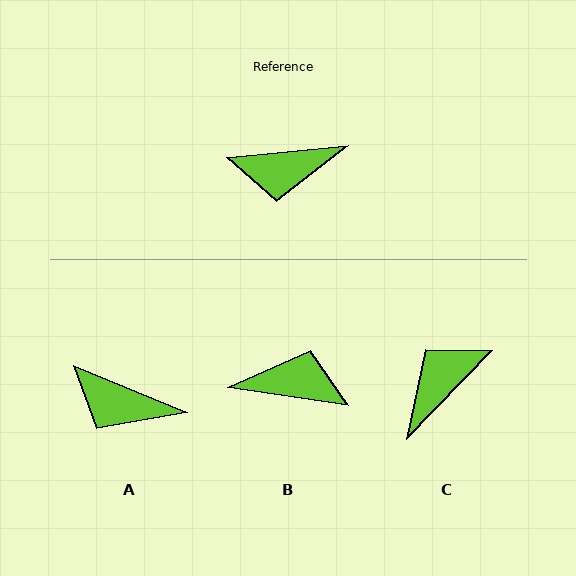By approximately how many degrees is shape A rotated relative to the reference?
Approximately 28 degrees clockwise.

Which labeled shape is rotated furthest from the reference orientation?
B, about 166 degrees away.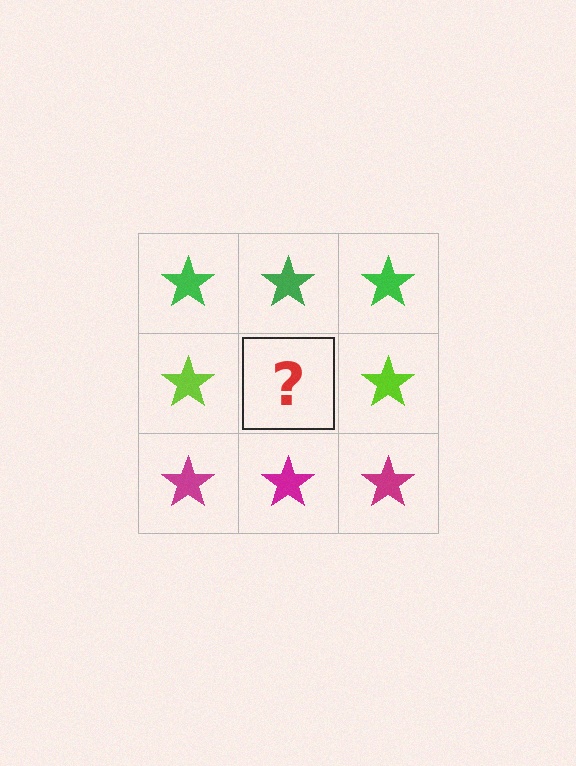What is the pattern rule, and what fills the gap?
The rule is that each row has a consistent color. The gap should be filled with a lime star.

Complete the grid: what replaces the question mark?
The question mark should be replaced with a lime star.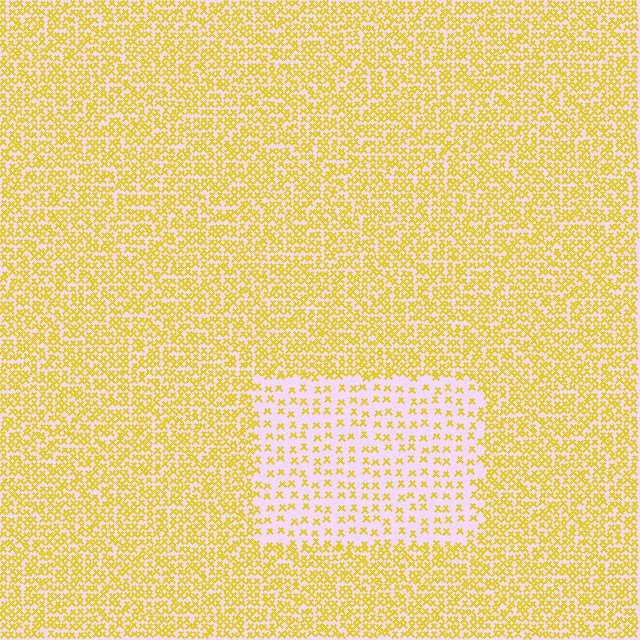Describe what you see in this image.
The image contains small yellow elements arranged at two different densities. A rectangle-shaped region is visible where the elements are less densely packed than the surrounding area.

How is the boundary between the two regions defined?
The boundary is defined by a change in element density (approximately 2.4x ratio). All elements are the same color, size, and shape.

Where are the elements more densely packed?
The elements are more densely packed outside the rectangle boundary.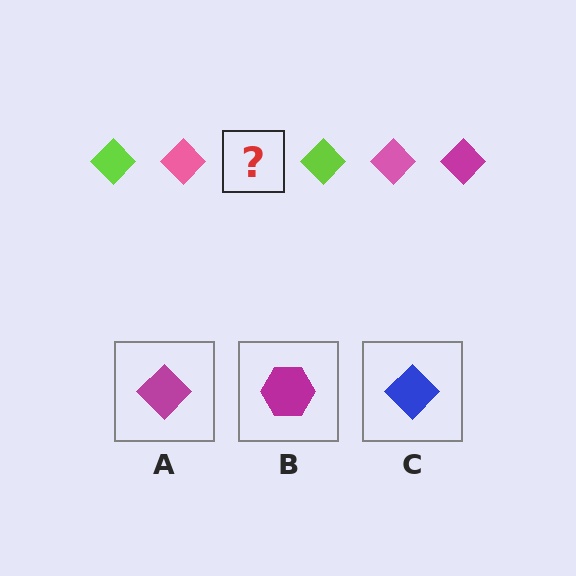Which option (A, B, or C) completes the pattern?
A.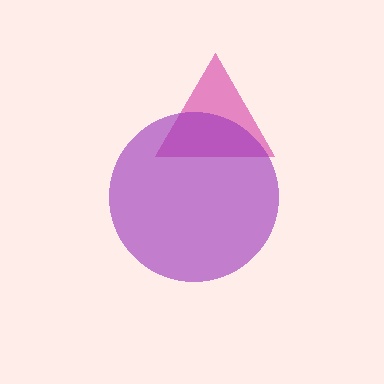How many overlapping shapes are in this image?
There are 2 overlapping shapes in the image.